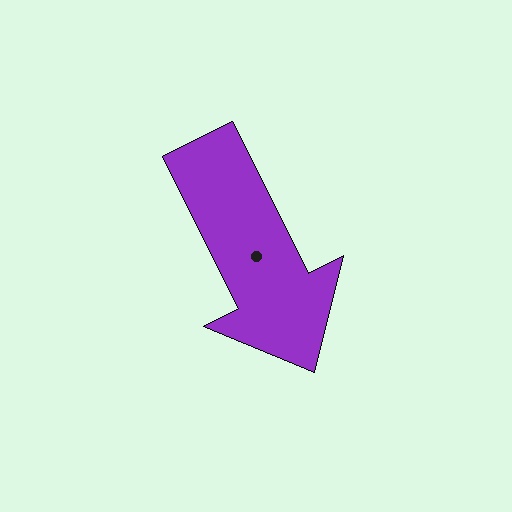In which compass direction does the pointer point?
Southeast.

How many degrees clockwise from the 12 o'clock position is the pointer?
Approximately 153 degrees.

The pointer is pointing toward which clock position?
Roughly 5 o'clock.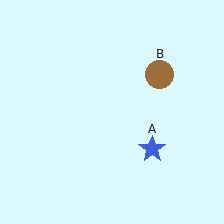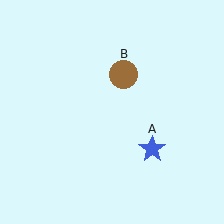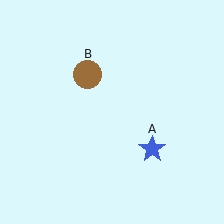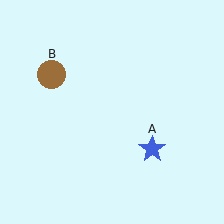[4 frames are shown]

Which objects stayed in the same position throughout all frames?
Blue star (object A) remained stationary.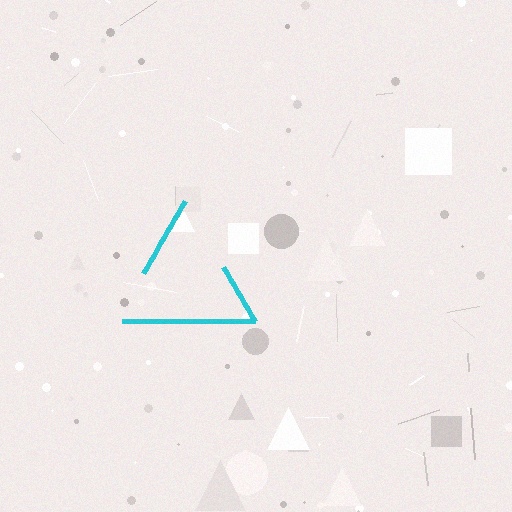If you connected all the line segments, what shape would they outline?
They would outline a triangle.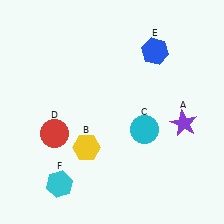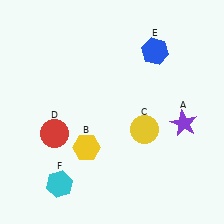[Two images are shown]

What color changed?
The circle (C) changed from cyan in Image 1 to yellow in Image 2.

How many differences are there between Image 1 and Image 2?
There is 1 difference between the two images.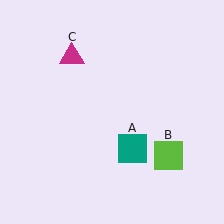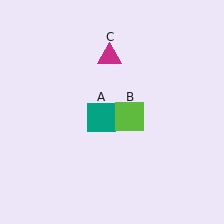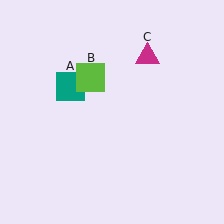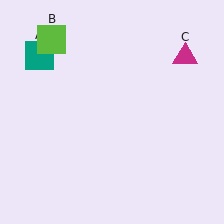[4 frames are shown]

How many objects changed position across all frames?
3 objects changed position: teal square (object A), lime square (object B), magenta triangle (object C).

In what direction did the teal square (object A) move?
The teal square (object A) moved up and to the left.